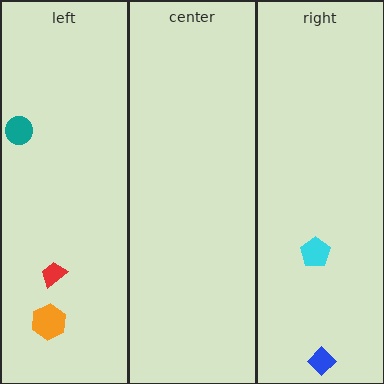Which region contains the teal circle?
The left region.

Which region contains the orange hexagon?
The left region.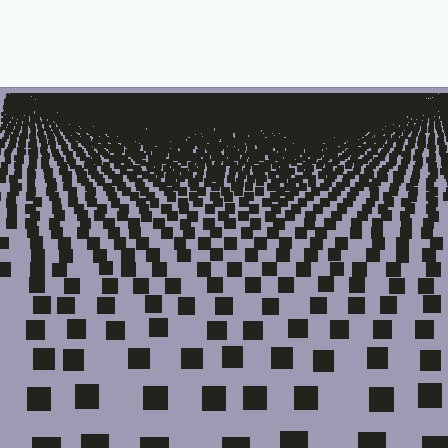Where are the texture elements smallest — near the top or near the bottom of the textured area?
Near the top.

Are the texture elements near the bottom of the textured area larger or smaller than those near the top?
Larger. Near the bottom, elements are closer to the viewer and appear at a bigger on-screen size.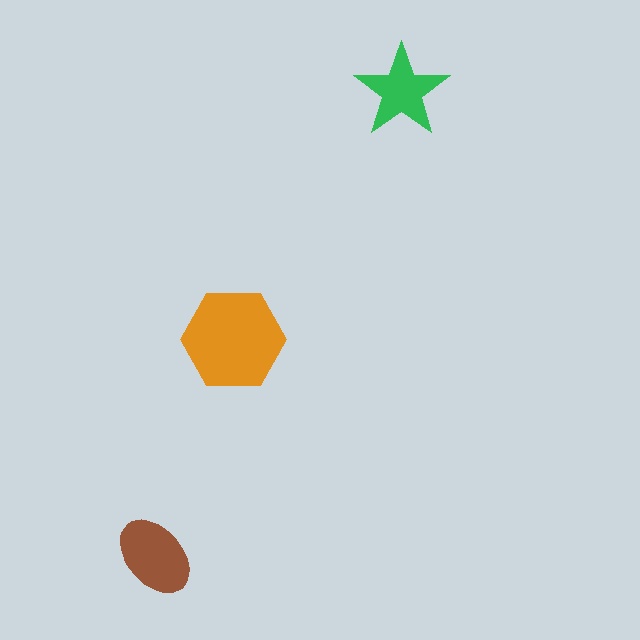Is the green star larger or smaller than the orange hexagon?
Smaller.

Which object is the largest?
The orange hexagon.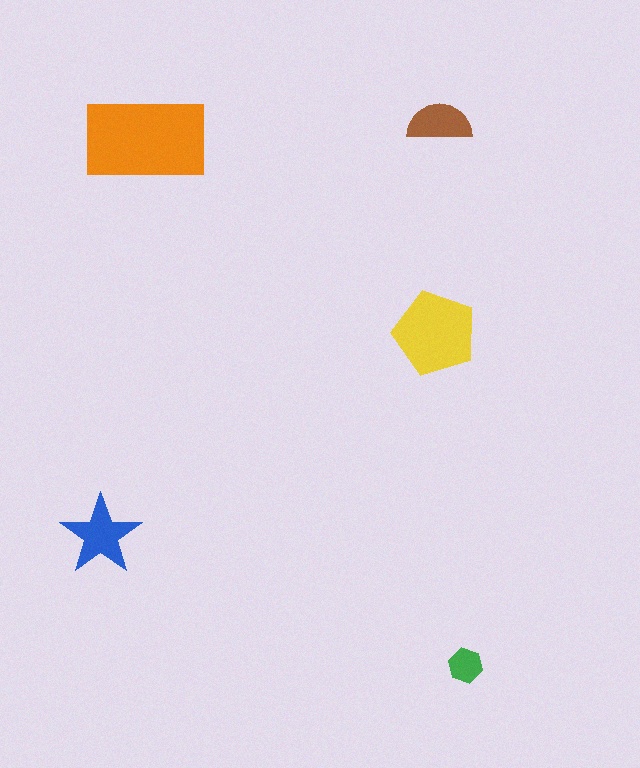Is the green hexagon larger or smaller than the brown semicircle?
Smaller.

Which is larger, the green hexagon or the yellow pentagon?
The yellow pentagon.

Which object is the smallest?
The green hexagon.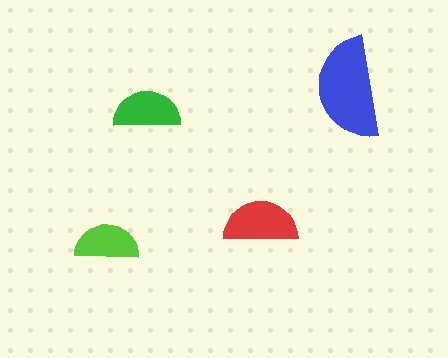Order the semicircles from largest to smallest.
the blue one, the red one, the green one, the lime one.